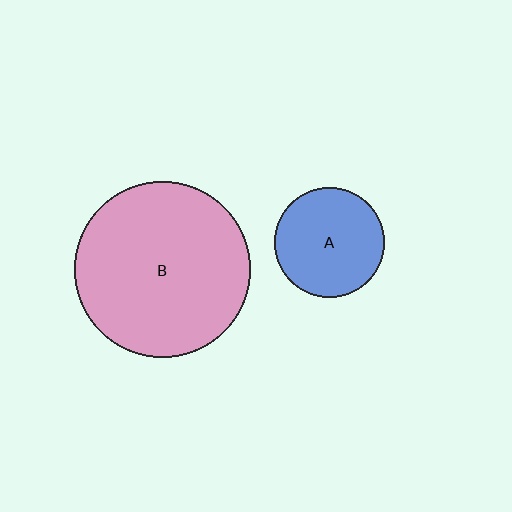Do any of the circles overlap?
No, none of the circles overlap.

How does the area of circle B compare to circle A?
Approximately 2.6 times.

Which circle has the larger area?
Circle B (pink).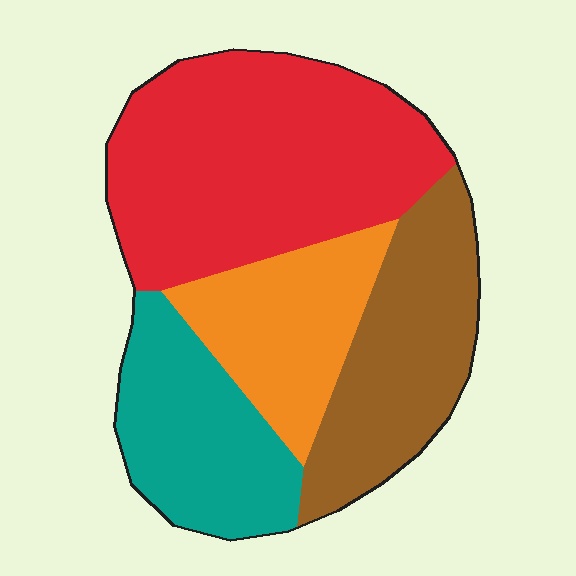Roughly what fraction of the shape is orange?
Orange takes up about one sixth (1/6) of the shape.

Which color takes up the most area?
Red, at roughly 40%.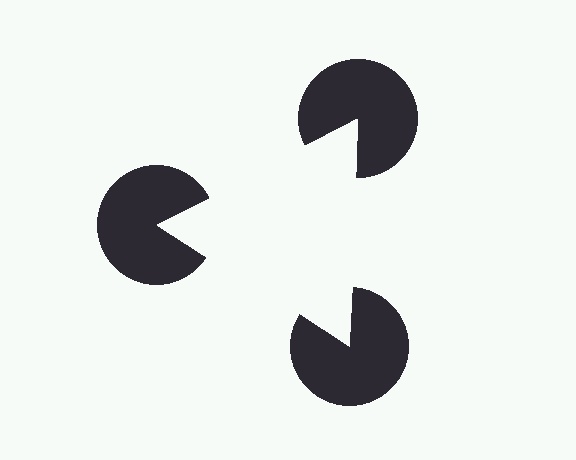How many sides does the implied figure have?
3 sides.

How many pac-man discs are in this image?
There are 3 — one at each vertex of the illusory triangle.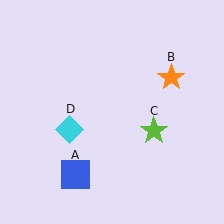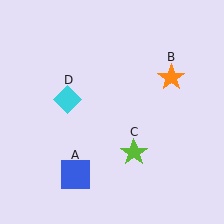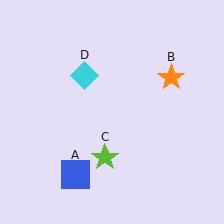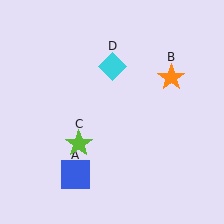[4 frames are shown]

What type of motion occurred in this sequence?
The lime star (object C), cyan diamond (object D) rotated clockwise around the center of the scene.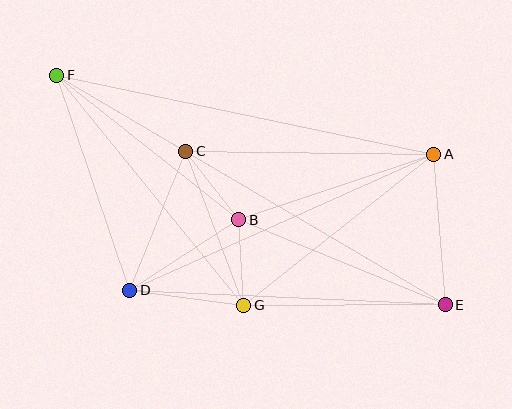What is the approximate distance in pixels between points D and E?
The distance between D and E is approximately 316 pixels.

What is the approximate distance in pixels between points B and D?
The distance between B and D is approximately 130 pixels.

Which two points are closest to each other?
Points B and G are closest to each other.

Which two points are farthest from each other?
Points E and F are farthest from each other.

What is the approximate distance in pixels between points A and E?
The distance between A and E is approximately 151 pixels.